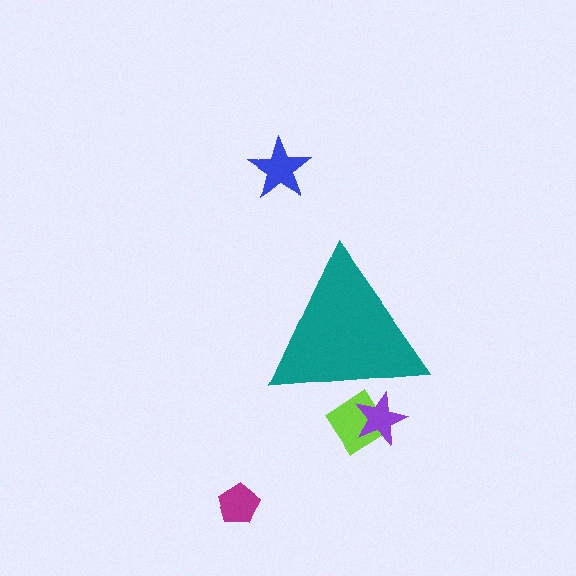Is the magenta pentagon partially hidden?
No, the magenta pentagon is fully visible.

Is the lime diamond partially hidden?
Yes, the lime diamond is partially hidden behind the teal triangle.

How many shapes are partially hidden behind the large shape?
2 shapes are partially hidden.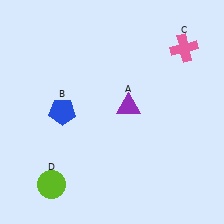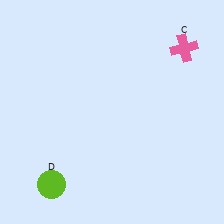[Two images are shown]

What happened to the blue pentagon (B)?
The blue pentagon (B) was removed in Image 2. It was in the top-left area of Image 1.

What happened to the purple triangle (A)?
The purple triangle (A) was removed in Image 2. It was in the top-right area of Image 1.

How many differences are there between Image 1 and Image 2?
There are 2 differences between the two images.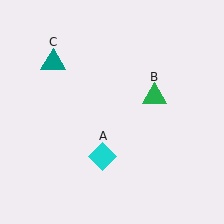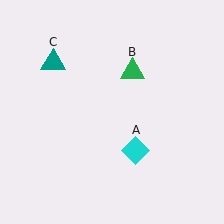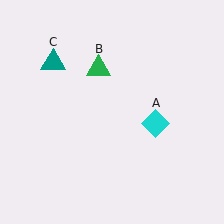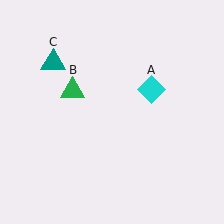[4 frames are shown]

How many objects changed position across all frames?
2 objects changed position: cyan diamond (object A), green triangle (object B).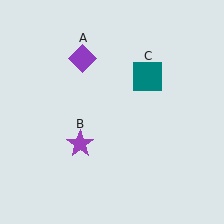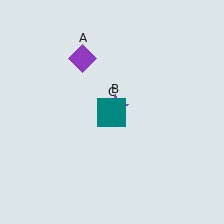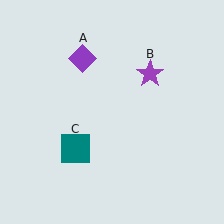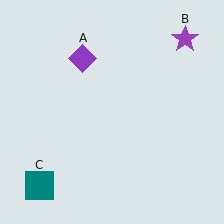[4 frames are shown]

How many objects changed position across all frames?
2 objects changed position: purple star (object B), teal square (object C).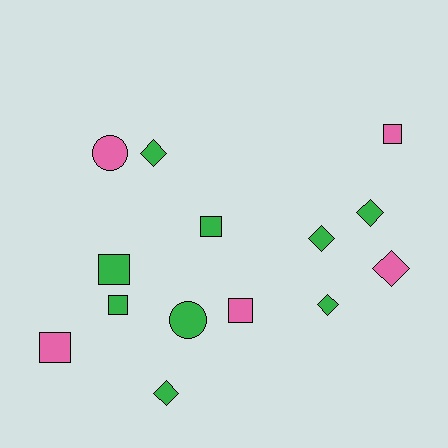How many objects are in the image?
There are 14 objects.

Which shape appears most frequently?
Square, with 6 objects.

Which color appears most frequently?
Green, with 9 objects.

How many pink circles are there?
There is 1 pink circle.